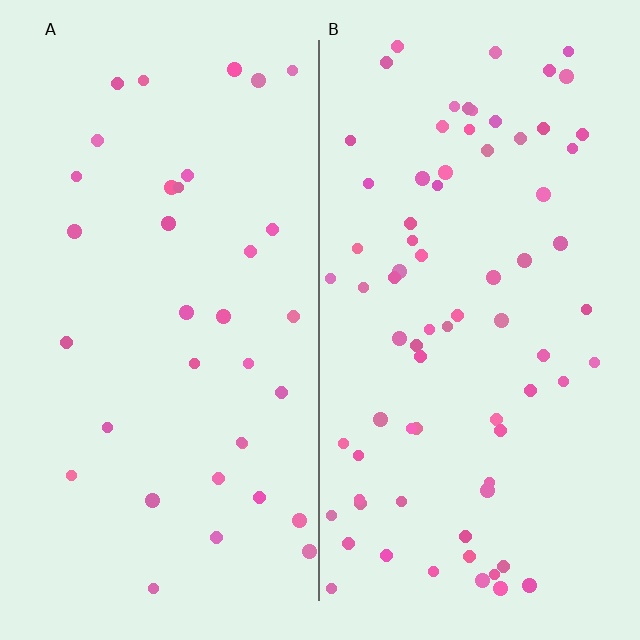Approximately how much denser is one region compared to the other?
Approximately 2.2× — region B over region A.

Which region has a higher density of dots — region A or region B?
B (the right).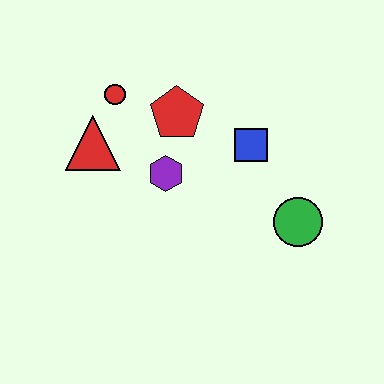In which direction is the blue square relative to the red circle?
The blue square is to the right of the red circle.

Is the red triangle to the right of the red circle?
No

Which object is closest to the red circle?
The red triangle is closest to the red circle.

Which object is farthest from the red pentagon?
The green circle is farthest from the red pentagon.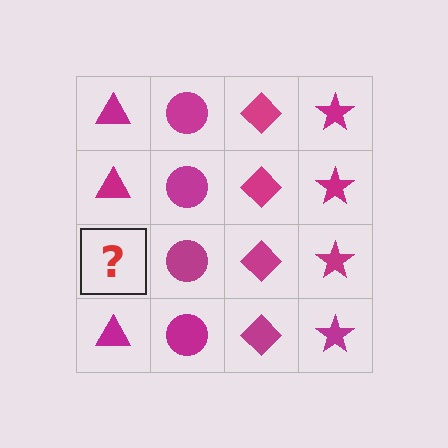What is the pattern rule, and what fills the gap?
The rule is that each column has a consistent shape. The gap should be filled with a magenta triangle.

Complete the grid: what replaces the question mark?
The question mark should be replaced with a magenta triangle.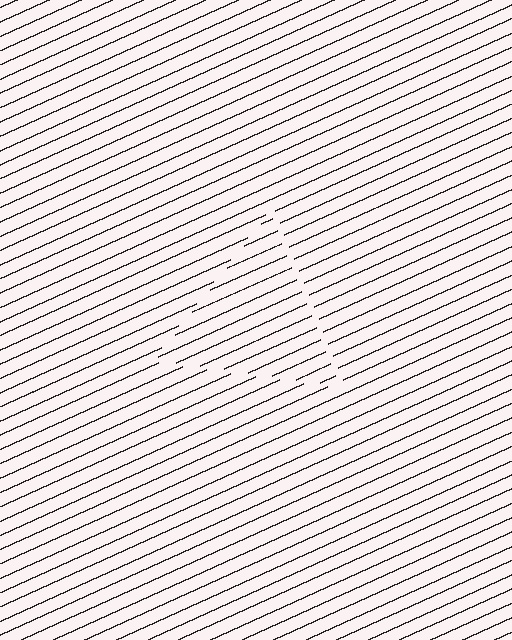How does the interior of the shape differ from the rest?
The interior of the shape contains the same grating, shifted by half a period — the contour is defined by the phase discontinuity where line-ends from the inner and outer gratings abut.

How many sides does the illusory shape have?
3 sides — the line-ends trace a triangle.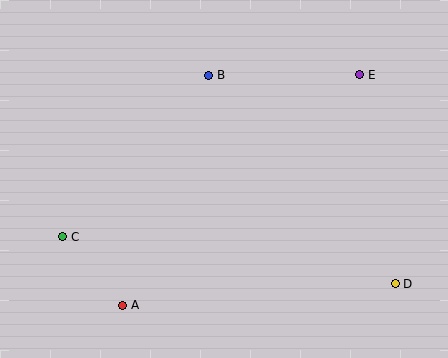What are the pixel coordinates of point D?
Point D is at (395, 284).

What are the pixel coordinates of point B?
Point B is at (209, 75).